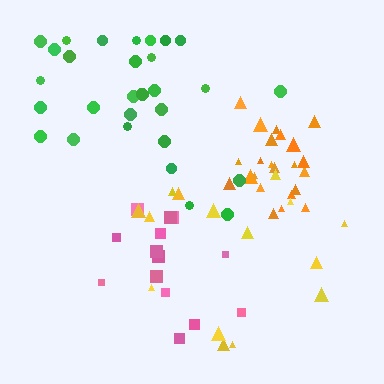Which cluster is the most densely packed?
Orange.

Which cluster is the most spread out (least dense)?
Yellow.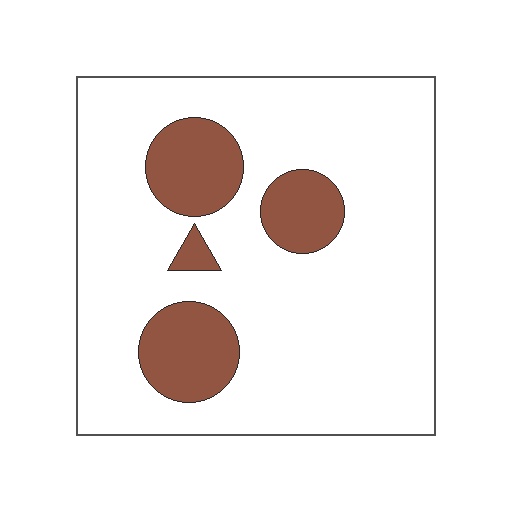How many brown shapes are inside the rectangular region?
4.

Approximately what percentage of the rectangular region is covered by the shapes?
Approximately 20%.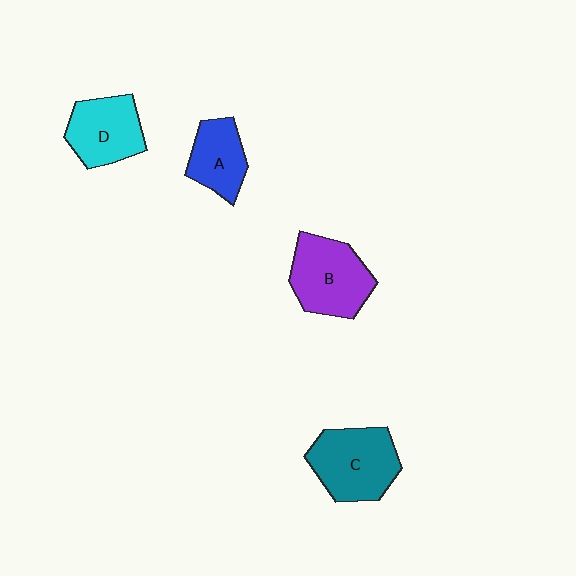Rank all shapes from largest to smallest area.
From largest to smallest: C (teal), B (purple), D (cyan), A (blue).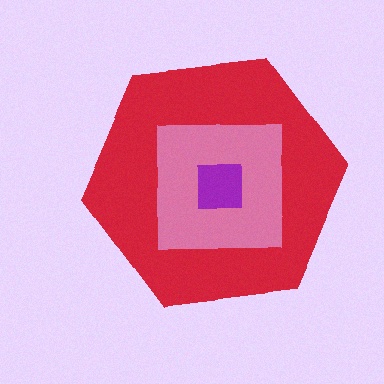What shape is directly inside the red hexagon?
The pink square.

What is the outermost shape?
The red hexagon.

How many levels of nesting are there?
3.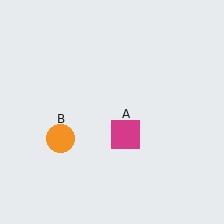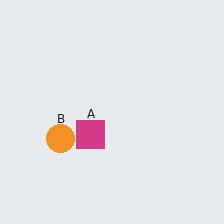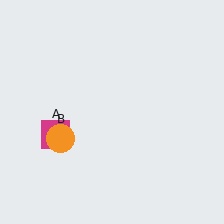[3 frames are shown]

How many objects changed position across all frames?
1 object changed position: magenta square (object A).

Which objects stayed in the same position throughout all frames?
Orange circle (object B) remained stationary.